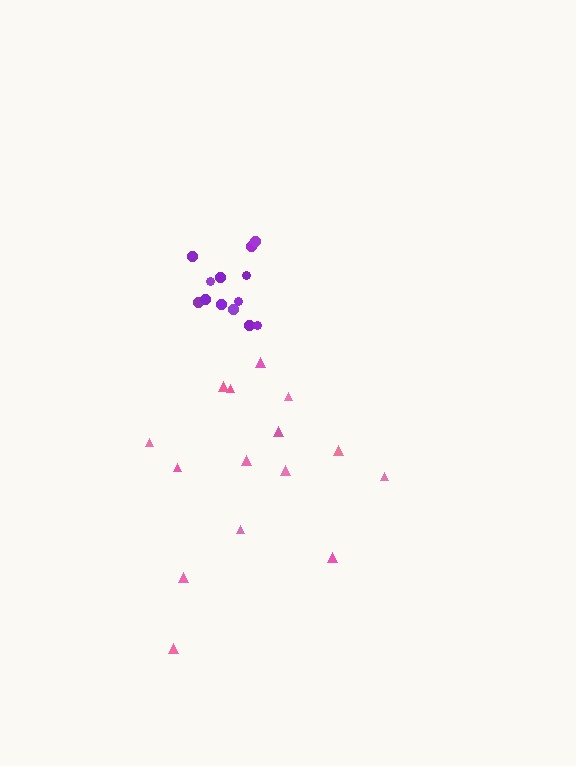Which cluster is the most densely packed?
Purple.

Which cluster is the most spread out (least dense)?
Pink.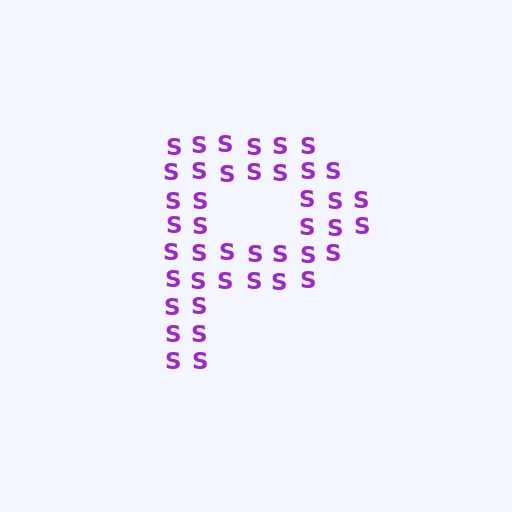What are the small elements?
The small elements are letter S's.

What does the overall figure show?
The overall figure shows the letter P.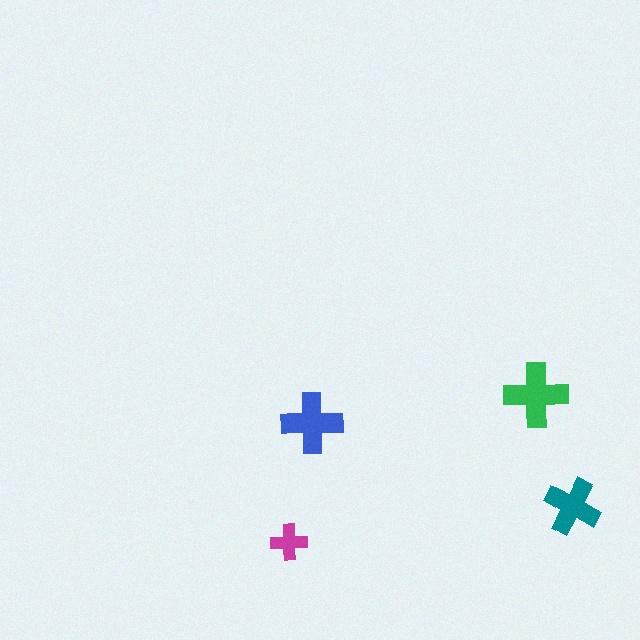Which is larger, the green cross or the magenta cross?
The green one.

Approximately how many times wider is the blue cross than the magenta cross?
About 1.5 times wider.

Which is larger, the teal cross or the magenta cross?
The teal one.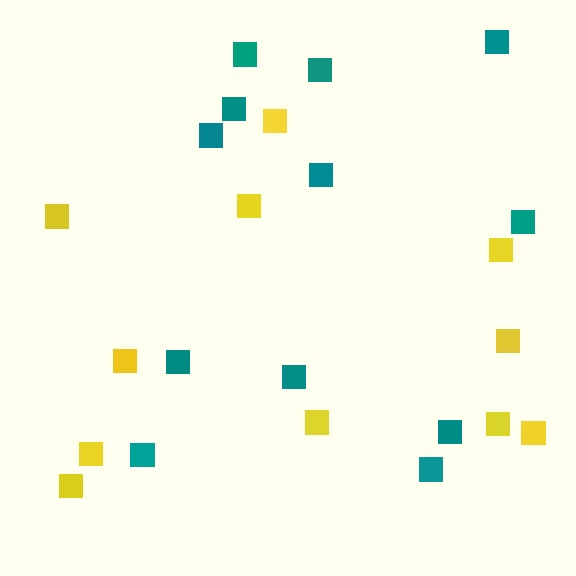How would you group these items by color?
There are 2 groups: one group of yellow squares (11) and one group of teal squares (12).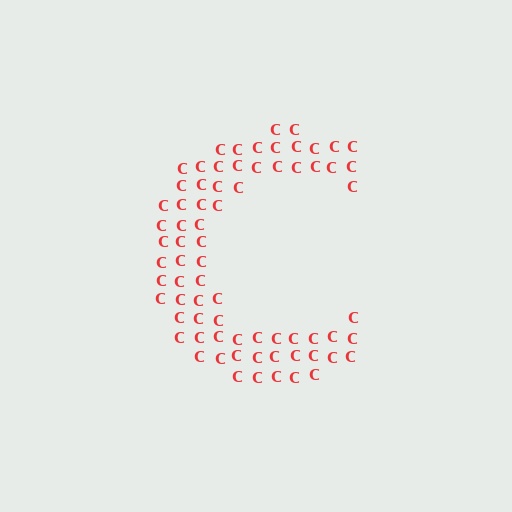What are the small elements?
The small elements are letter C's.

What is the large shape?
The large shape is the letter C.